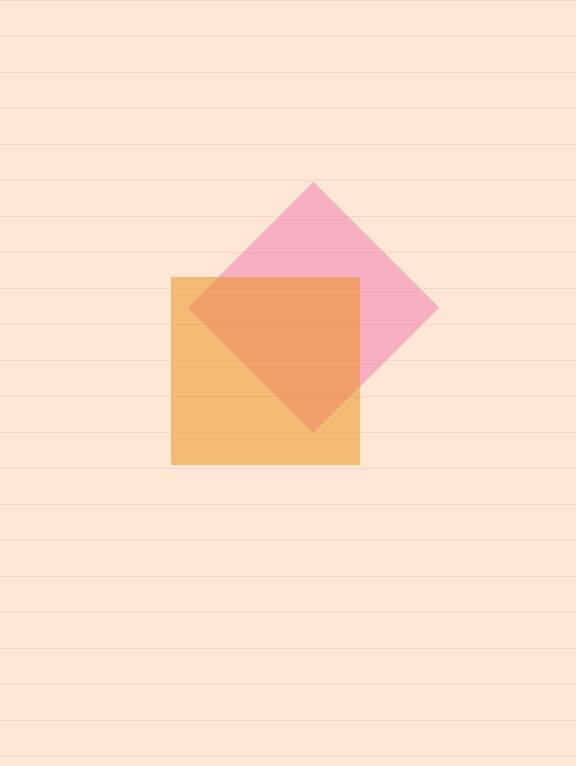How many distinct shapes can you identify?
There are 2 distinct shapes: a pink diamond, an orange square.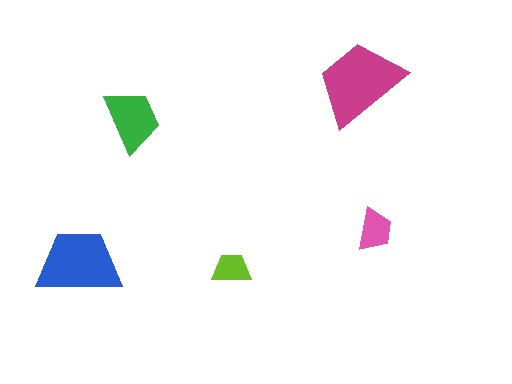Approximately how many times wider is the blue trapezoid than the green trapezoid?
About 1.5 times wider.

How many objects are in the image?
There are 5 objects in the image.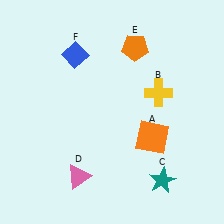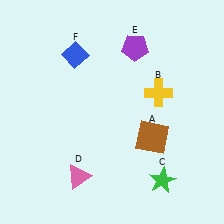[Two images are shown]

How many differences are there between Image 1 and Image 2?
There are 3 differences between the two images.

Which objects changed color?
A changed from orange to brown. C changed from teal to green. E changed from orange to purple.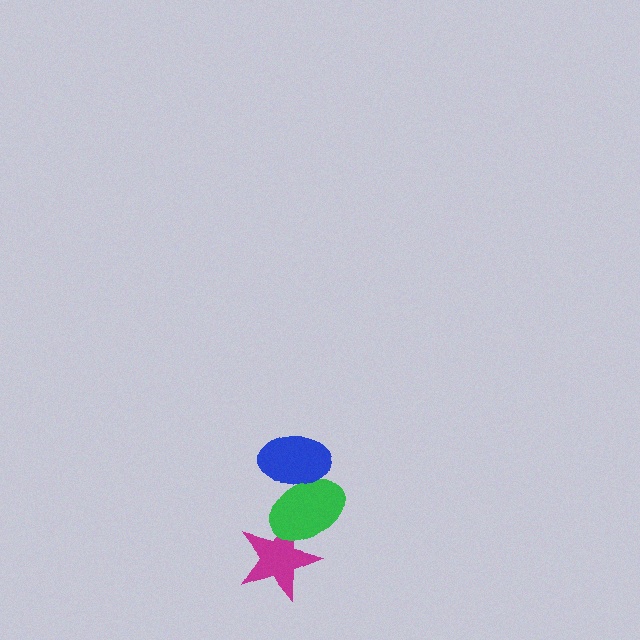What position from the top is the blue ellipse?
The blue ellipse is 1st from the top.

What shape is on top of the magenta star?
The green ellipse is on top of the magenta star.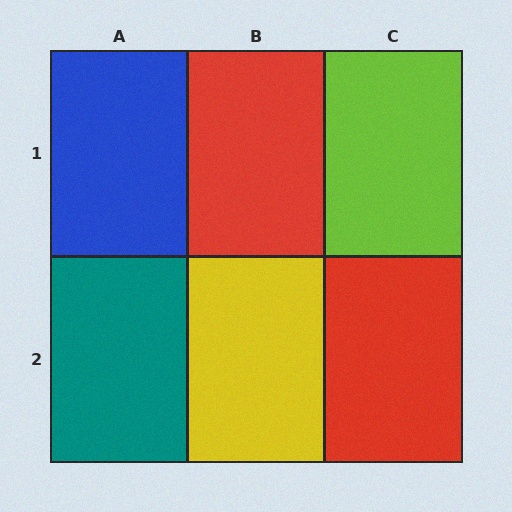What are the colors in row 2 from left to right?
Teal, yellow, red.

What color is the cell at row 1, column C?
Lime.